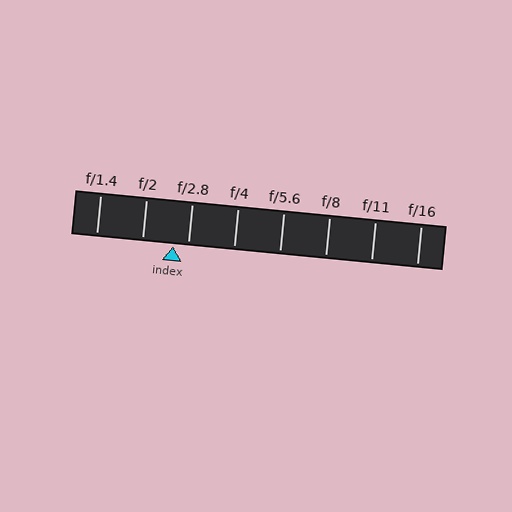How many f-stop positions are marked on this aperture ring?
There are 8 f-stop positions marked.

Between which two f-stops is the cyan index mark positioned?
The index mark is between f/2 and f/2.8.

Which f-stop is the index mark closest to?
The index mark is closest to f/2.8.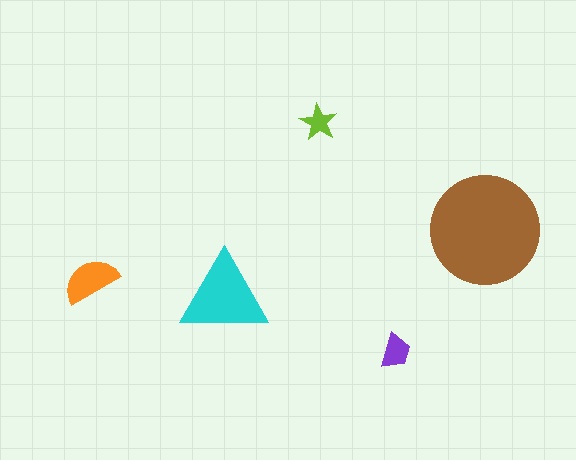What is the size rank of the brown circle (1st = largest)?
1st.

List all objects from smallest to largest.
The lime star, the purple trapezoid, the orange semicircle, the cyan triangle, the brown circle.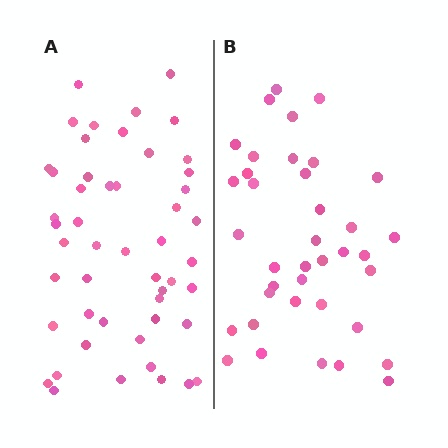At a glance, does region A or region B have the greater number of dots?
Region A (the left region) has more dots.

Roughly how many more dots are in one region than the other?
Region A has roughly 12 or so more dots than region B.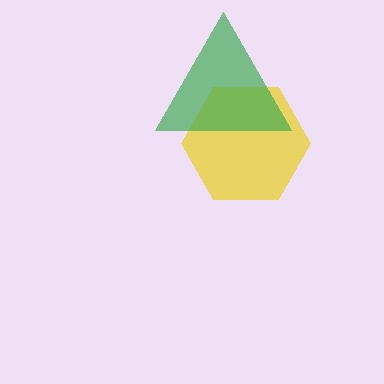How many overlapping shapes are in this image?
There are 2 overlapping shapes in the image.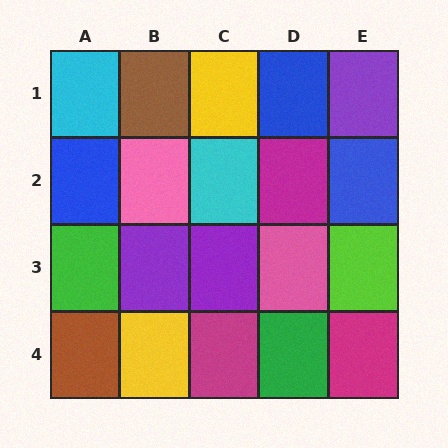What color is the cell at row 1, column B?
Brown.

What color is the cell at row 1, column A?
Cyan.